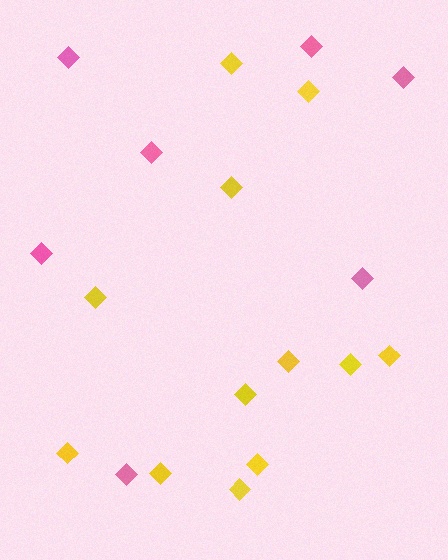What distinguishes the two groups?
There are 2 groups: one group of pink diamonds (7) and one group of yellow diamonds (12).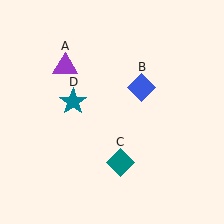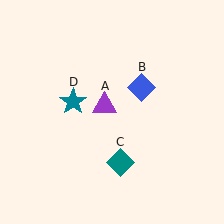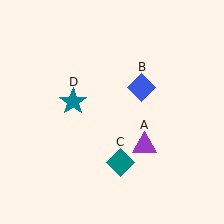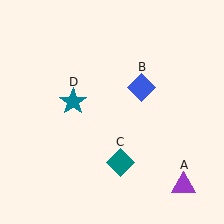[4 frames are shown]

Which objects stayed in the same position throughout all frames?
Blue diamond (object B) and teal diamond (object C) and teal star (object D) remained stationary.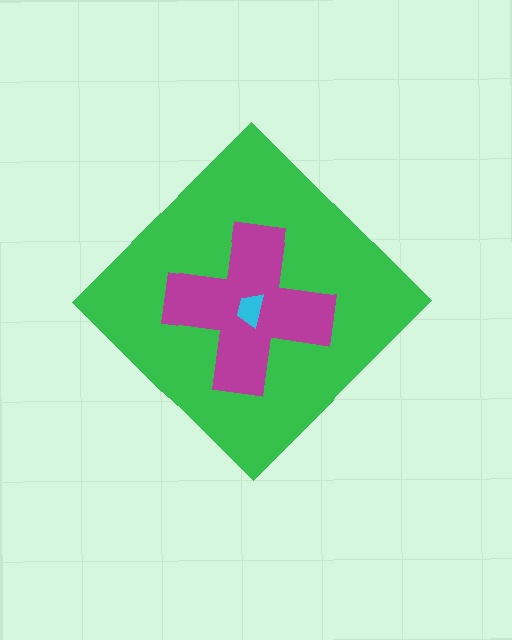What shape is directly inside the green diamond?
The magenta cross.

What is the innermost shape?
The cyan trapezoid.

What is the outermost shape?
The green diamond.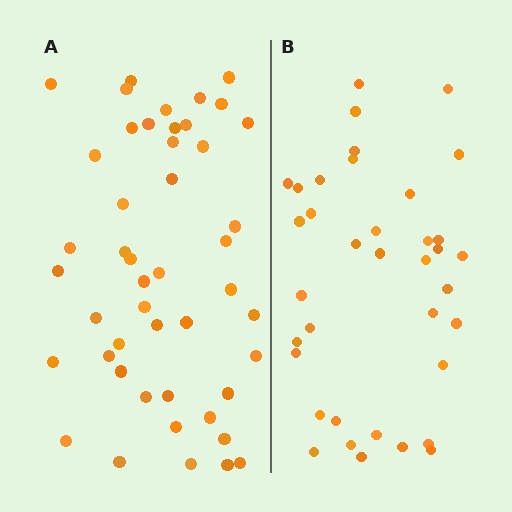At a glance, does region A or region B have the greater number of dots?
Region A (the left region) has more dots.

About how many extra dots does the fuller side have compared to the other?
Region A has roughly 10 or so more dots than region B.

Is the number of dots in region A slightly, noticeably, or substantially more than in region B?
Region A has noticeably more, but not dramatically so. The ratio is roughly 1.3 to 1.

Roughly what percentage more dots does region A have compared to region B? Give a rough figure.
About 25% more.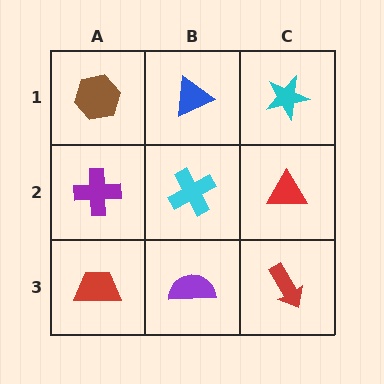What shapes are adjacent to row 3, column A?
A purple cross (row 2, column A), a purple semicircle (row 3, column B).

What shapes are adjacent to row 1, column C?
A red triangle (row 2, column C), a blue triangle (row 1, column B).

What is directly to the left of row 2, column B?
A purple cross.